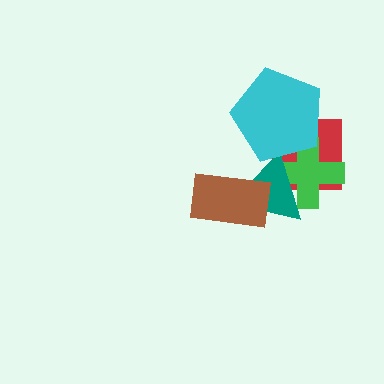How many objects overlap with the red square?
3 objects overlap with the red square.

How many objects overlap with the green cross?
3 objects overlap with the green cross.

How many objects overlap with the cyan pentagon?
3 objects overlap with the cyan pentagon.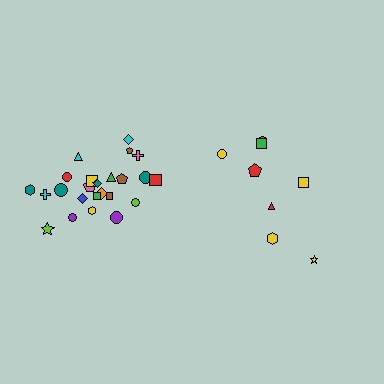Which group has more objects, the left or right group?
The left group.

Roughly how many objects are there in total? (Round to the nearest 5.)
Roughly 35 objects in total.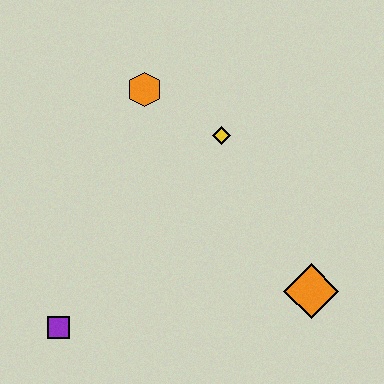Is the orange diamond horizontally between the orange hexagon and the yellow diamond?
No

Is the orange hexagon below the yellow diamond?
No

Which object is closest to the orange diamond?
The yellow diamond is closest to the orange diamond.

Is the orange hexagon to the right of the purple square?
Yes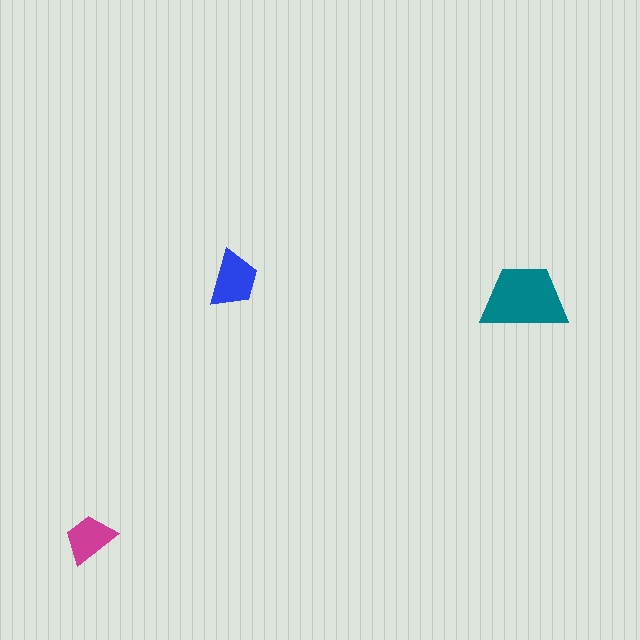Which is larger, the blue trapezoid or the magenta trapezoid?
The blue one.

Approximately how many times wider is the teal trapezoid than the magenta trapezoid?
About 1.5 times wider.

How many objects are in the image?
There are 3 objects in the image.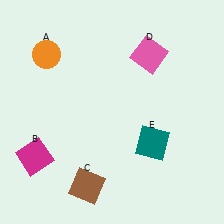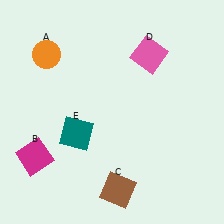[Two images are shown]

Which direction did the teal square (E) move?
The teal square (E) moved left.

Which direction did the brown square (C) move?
The brown square (C) moved right.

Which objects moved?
The objects that moved are: the brown square (C), the teal square (E).